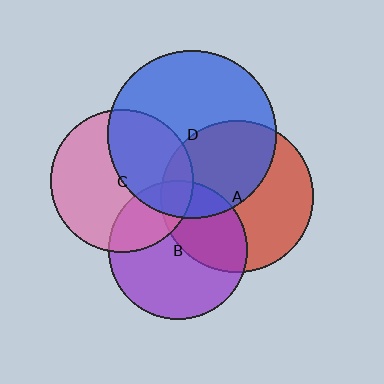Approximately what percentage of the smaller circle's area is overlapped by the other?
Approximately 25%.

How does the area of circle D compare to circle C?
Approximately 1.4 times.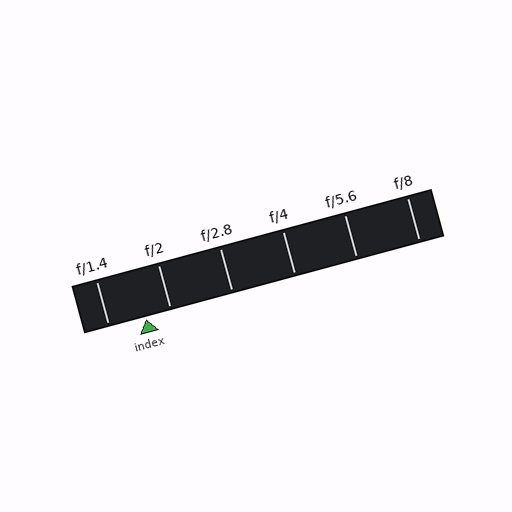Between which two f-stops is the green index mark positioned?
The index mark is between f/1.4 and f/2.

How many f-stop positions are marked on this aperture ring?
There are 6 f-stop positions marked.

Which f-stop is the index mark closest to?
The index mark is closest to f/2.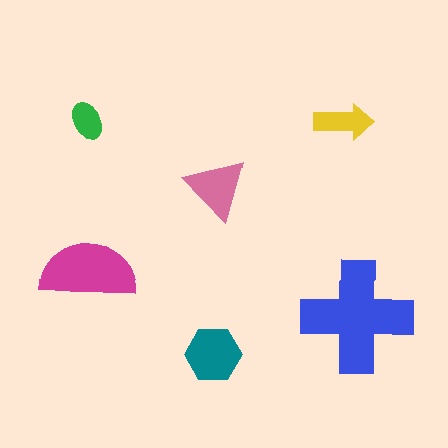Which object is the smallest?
The green ellipse.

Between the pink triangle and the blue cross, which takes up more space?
The blue cross.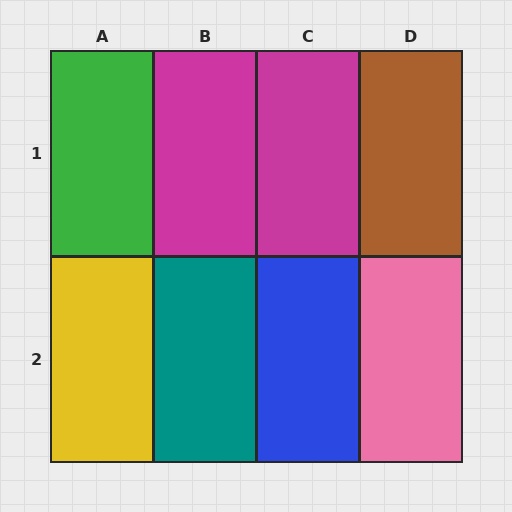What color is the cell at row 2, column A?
Yellow.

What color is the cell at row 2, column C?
Blue.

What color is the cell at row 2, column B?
Teal.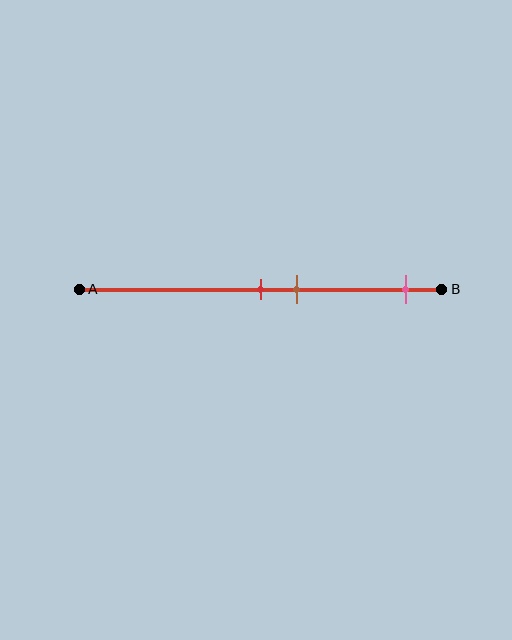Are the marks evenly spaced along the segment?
No, the marks are not evenly spaced.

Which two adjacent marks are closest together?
The red and brown marks are the closest adjacent pair.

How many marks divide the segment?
There are 3 marks dividing the segment.